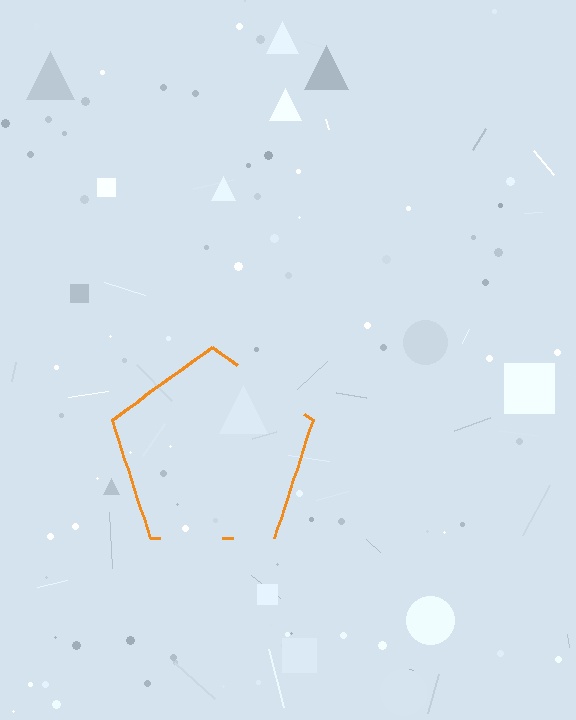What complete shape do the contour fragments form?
The contour fragments form a pentagon.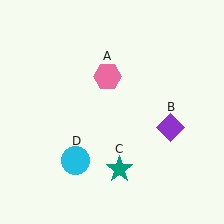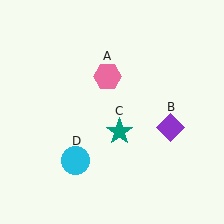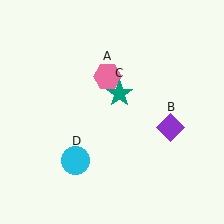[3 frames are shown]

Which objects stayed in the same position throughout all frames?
Pink hexagon (object A) and purple diamond (object B) and cyan circle (object D) remained stationary.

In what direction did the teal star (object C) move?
The teal star (object C) moved up.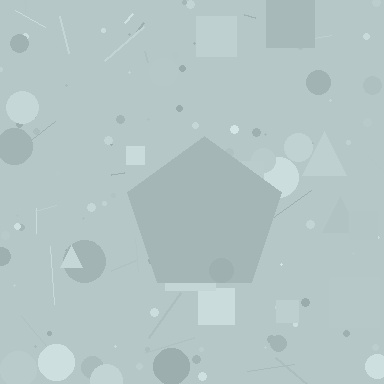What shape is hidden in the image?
A pentagon is hidden in the image.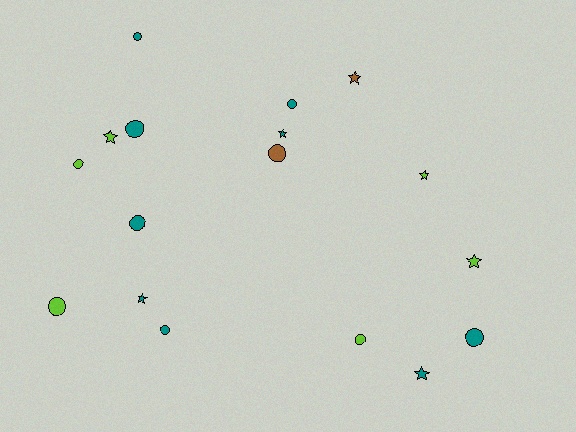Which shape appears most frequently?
Circle, with 10 objects.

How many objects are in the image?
There are 17 objects.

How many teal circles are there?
There are 6 teal circles.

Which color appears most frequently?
Teal, with 9 objects.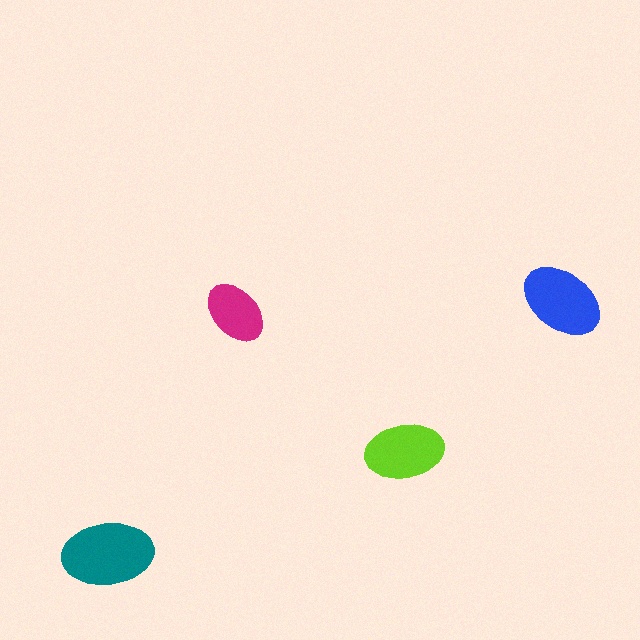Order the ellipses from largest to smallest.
the teal one, the blue one, the lime one, the magenta one.